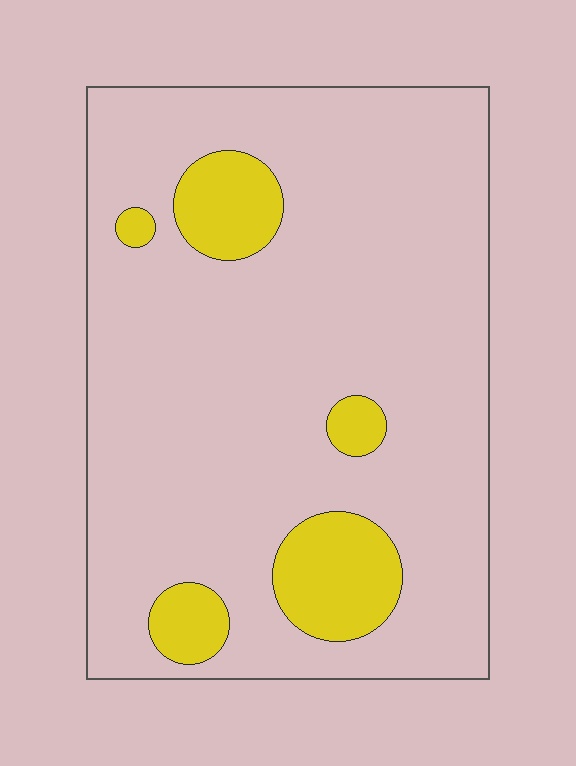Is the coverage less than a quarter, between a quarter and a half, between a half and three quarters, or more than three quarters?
Less than a quarter.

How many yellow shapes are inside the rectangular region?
5.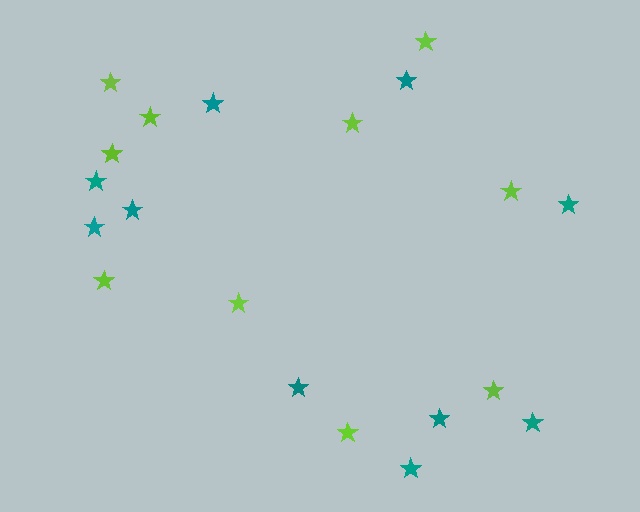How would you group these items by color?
There are 2 groups: one group of lime stars (10) and one group of teal stars (10).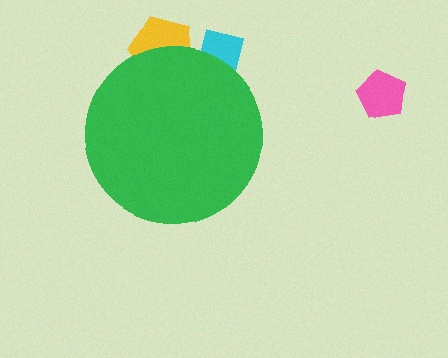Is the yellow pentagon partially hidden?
Yes, the yellow pentagon is partially hidden behind the green circle.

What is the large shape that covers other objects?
A green circle.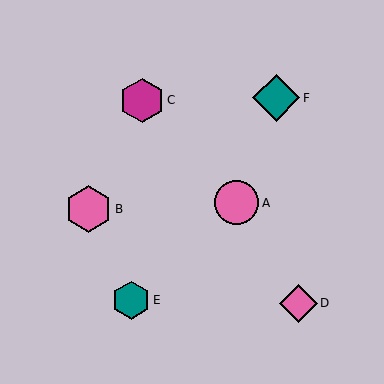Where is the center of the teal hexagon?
The center of the teal hexagon is at (131, 300).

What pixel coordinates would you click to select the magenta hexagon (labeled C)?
Click at (142, 100) to select the magenta hexagon C.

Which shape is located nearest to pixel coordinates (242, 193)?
The pink circle (labeled A) at (237, 203) is nearest to that location.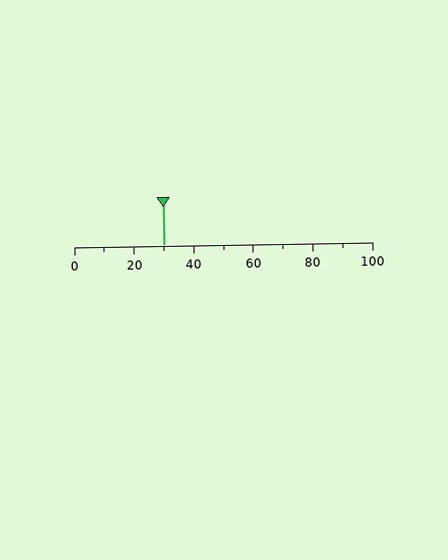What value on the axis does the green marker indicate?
The marker indicates approximately 30.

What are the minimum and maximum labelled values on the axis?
The axis runs from 0 to 100.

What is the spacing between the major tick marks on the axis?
The major ticks are spaced 20 apart.